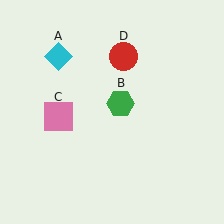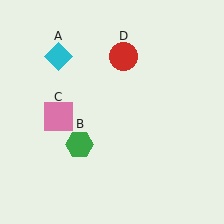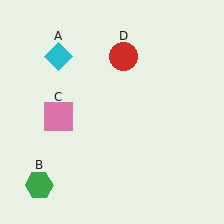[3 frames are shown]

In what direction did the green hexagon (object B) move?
The green hexagon (object B) moved down and to the left.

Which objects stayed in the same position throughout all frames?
Cyan diamond (object A) and pink square (object C) and red circle (object D) remained stationary.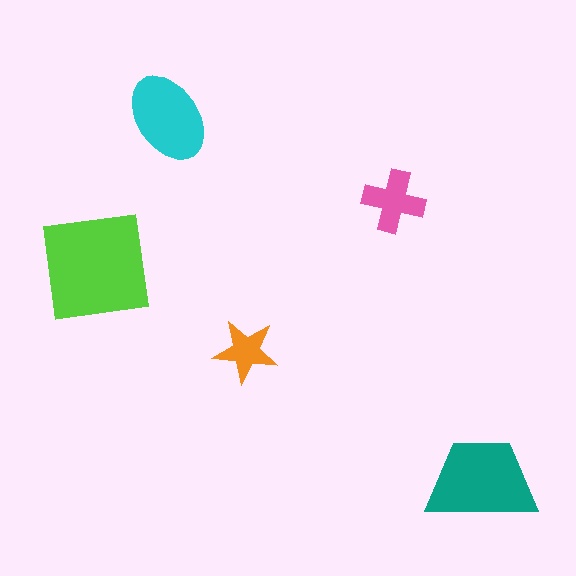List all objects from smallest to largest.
The orange star, the pink cross, the cyan ellipse, the teal trapezoid, the lime square.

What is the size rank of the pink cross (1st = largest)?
4th.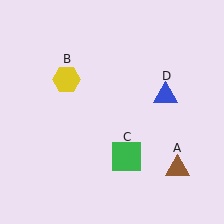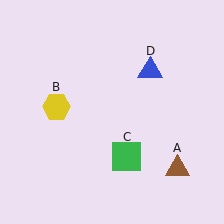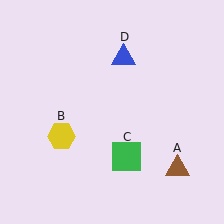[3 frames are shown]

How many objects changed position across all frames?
2 objects changed position: yellow hexagon (object B), blue triangle (object D).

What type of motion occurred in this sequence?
The yellow hexagon (object B), blue triangle (object D) rotated counterclockwise around the center of the scene.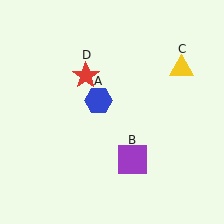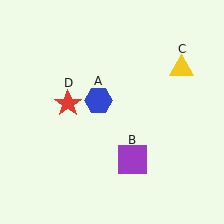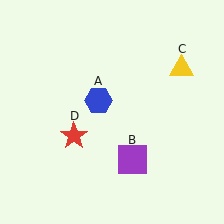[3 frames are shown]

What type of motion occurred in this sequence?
The red star (object D) rotated counterclockwise around the center of the scene.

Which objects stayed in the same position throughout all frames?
Blue hexagon (object A) and purple square (object B) and yellow triangle (object C) remained stationary.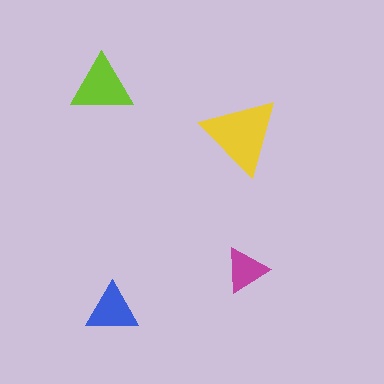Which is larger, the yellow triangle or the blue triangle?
The yellow one.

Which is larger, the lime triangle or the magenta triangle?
The lime one.